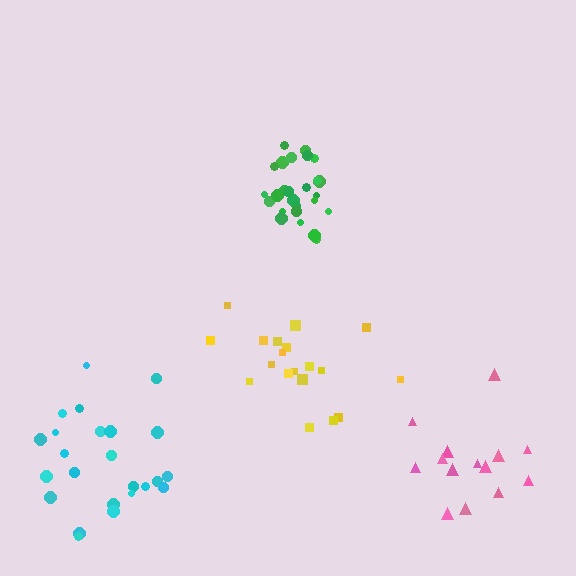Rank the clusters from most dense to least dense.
green, yellow, cyan, pink.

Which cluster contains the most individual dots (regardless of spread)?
Green (27).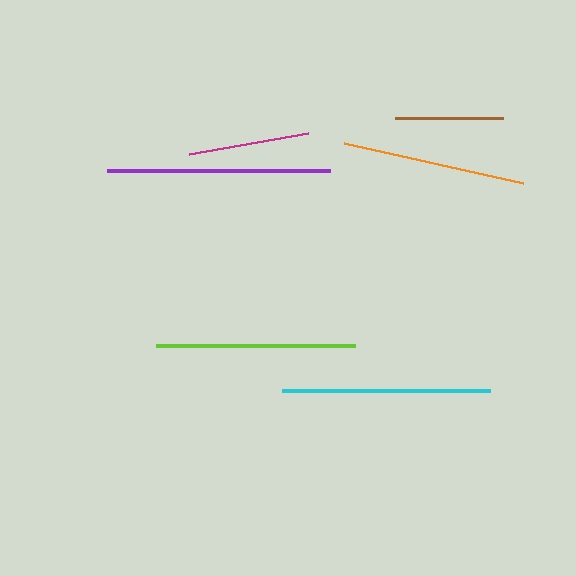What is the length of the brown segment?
The brown segment is approximately 108 pixels long.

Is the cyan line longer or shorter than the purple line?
The purple line is longer than the cyan line.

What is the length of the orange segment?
The orange segment is approximately 184 pixels long.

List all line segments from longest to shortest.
From longest to shortest: purple, cyan, lime, orange, magenta, brown.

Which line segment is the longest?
The purple line is the longest at approximately 223 pixels.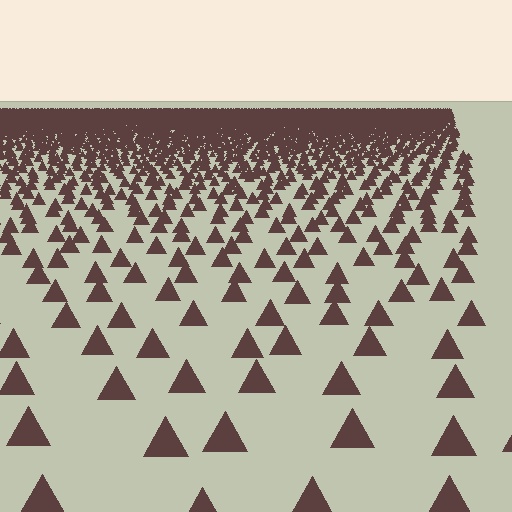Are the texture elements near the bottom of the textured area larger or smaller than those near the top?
Larger. Near the bottom, elements are closer to the viewer and appear at a bigger on-screen size.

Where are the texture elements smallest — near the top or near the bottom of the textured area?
Near the top.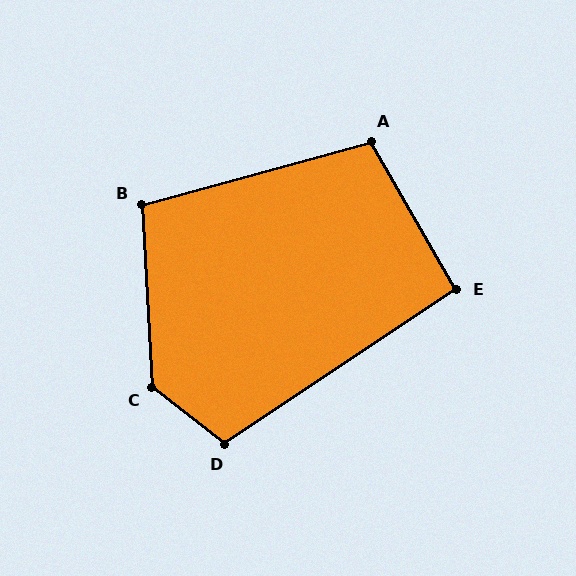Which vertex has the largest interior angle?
C, at approximately 131 degrees.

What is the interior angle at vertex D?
Approximately 108 degrees (obtuse).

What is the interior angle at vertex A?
Approximately 104 degrees (obtuse).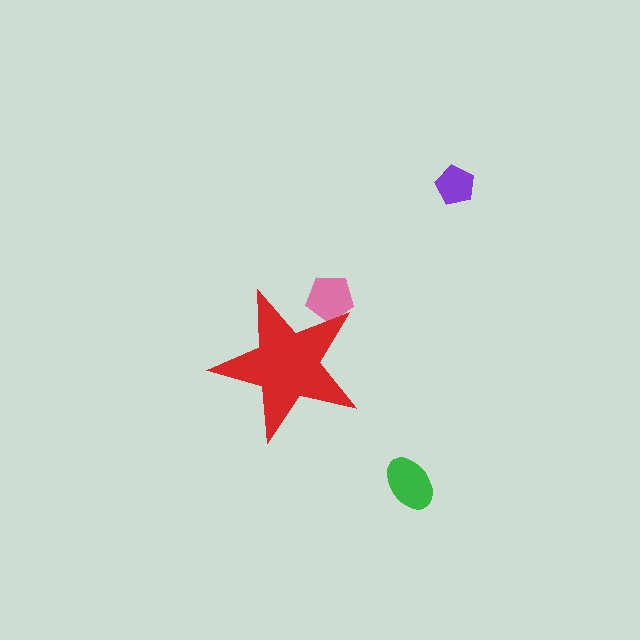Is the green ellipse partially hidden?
No, the green ellipse is fully visible.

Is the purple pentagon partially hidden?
No, the purple pentagon is fully visible.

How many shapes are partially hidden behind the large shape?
1 shape is partially hidden.